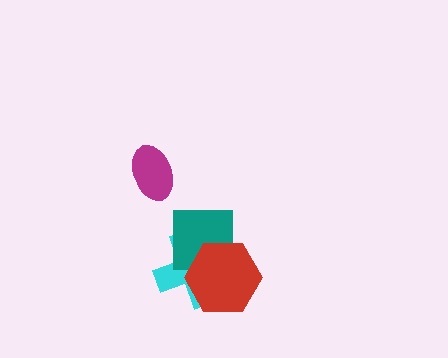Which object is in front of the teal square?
The red hexagon is in front of the teal square.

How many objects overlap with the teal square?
2 objects overlap with the teal square.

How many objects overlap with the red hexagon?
2 objects overlap with the red hexagon.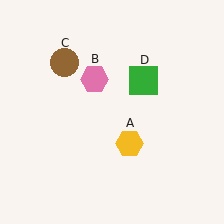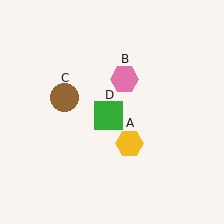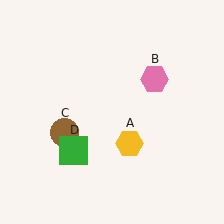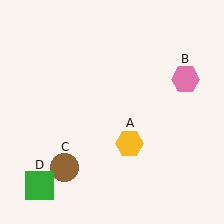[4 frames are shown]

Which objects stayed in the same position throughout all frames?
Yellow hexagon (object A) remained stationary.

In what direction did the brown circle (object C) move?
The brown circle (object C) moved down.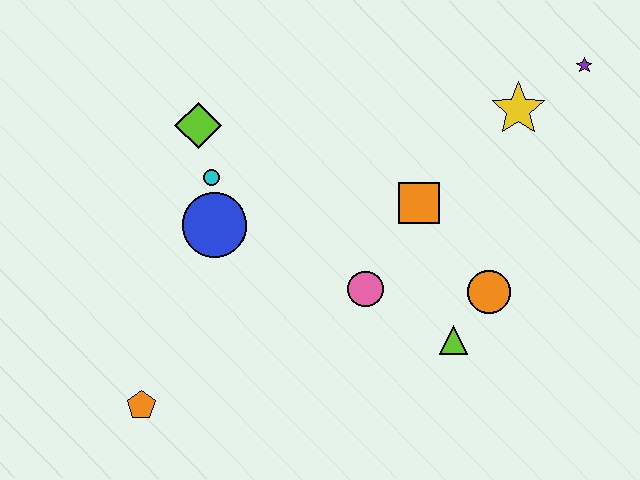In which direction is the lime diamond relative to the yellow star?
The lime diamond is to the left of the yellow star.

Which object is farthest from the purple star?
The orange pentagon is farthest from the purple star.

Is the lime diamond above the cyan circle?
Yes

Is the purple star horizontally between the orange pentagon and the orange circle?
No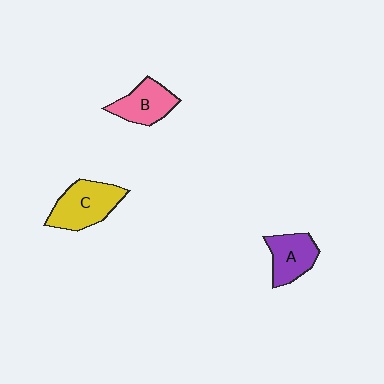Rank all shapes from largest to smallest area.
From largest to smallest: C (yellow), A (purple), B (pink).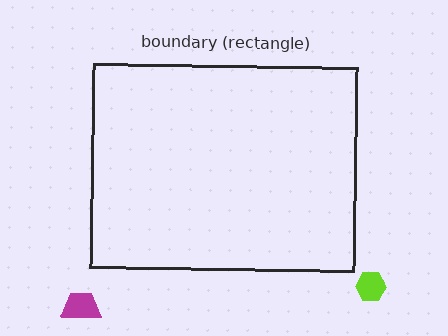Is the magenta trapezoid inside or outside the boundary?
Outside.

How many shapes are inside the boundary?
0 inside, 2 outside.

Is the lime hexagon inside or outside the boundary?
Outside.